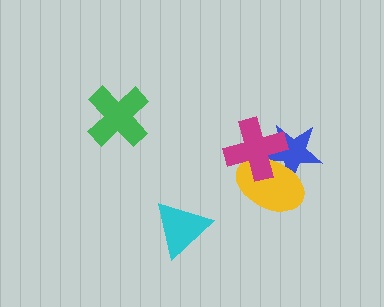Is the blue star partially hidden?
Yes, it is partially covered by another shape.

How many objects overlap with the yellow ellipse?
2 objects overlap with the yellow ellipse.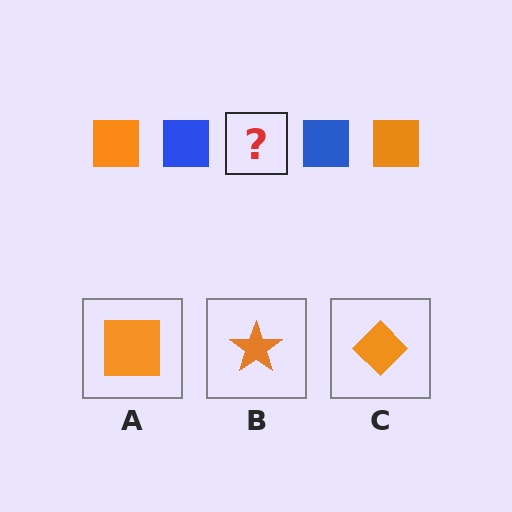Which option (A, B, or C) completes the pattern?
A.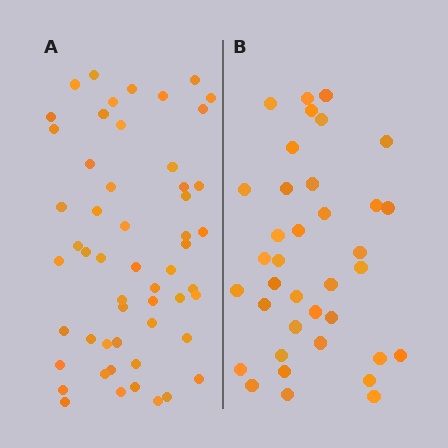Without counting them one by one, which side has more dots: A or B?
Region A (the left region) has more dots.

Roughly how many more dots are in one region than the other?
Region A has approximately 15 more dots than region B.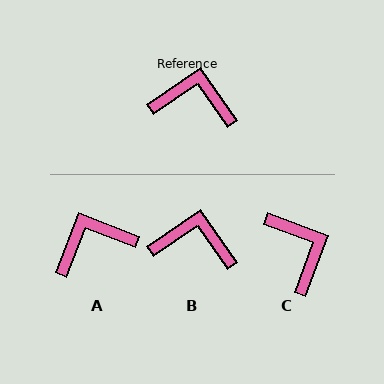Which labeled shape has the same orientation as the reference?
B.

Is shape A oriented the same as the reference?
No, it is off by about 34 degrees.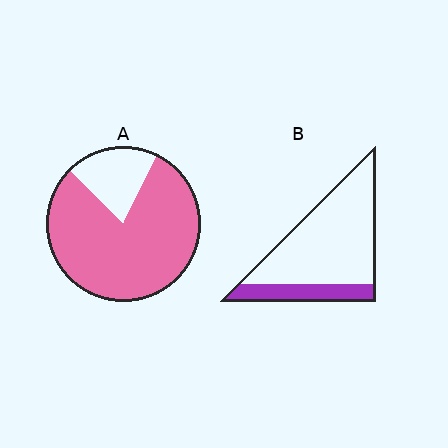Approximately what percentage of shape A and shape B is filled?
A is approximately 80% and B is approximately 20%.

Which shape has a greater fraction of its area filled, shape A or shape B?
Shape A.